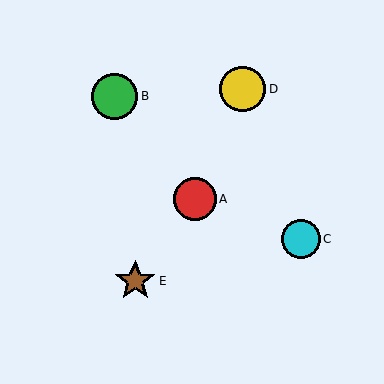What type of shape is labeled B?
Shape B is a green circle.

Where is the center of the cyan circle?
The center of the cyan circle is at (301, 239).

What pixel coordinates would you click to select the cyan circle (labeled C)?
Click at (301, 239) to select the cyan circle C.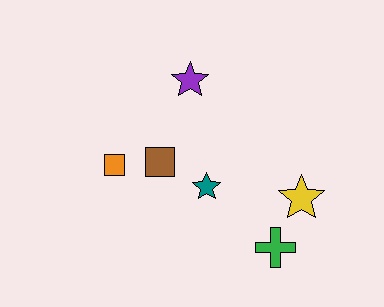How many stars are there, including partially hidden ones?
There are 3 stars.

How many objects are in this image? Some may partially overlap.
There are 6 objects.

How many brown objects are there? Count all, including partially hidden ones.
There is 1 brown object.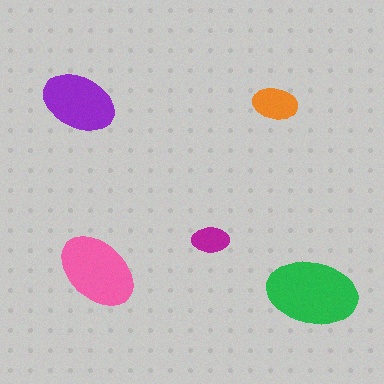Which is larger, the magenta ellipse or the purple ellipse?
The purple one.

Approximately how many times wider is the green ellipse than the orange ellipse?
About 2 times wider.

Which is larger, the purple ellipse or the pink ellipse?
The pink one.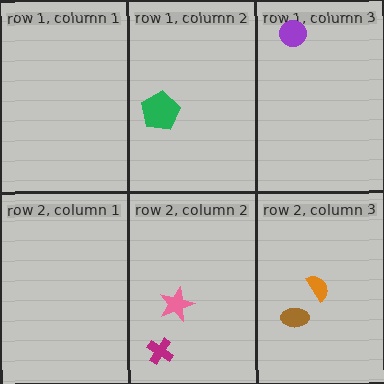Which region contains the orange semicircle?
The row 2, column 3 region.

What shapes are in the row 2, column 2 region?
The magenta cross, the pink star.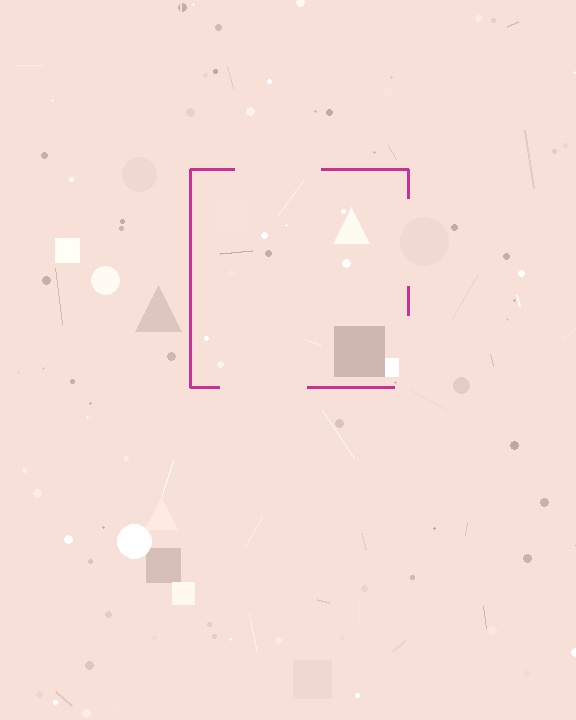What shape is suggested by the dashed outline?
The dashed outline suggests a square.